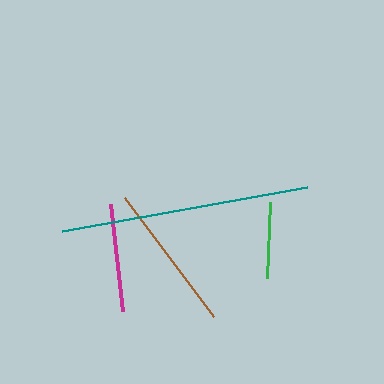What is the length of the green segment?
The green segment is approximately 76 pixels long.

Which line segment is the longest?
The teal line is the longest at approximately 249 pixels.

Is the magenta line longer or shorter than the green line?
The magenta line is longer than the green line.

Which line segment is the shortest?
The green line is the shortest at approximately 76 pixels.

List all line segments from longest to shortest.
From longest to shortest: teal, brown, magenta, green.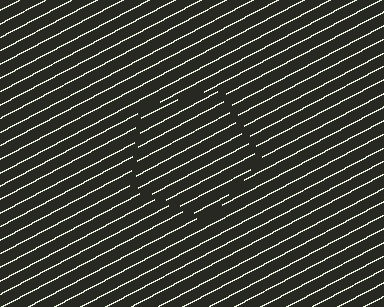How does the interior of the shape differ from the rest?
The interior of the shape contains the same grating, shifted by half a period — the contour is defined by the phase discontinuity where line-ends from the inner and outer gratings abut.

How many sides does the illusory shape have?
5 sides — the line-ends trace a pentagon.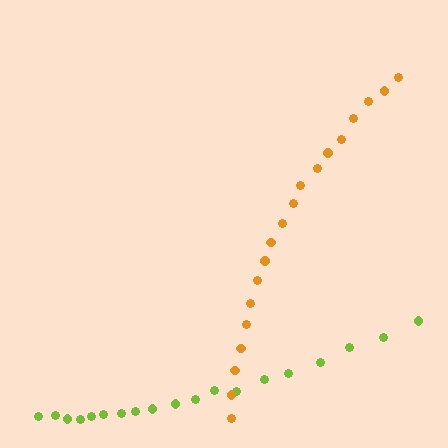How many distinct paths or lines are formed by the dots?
There are 2 distinct paths.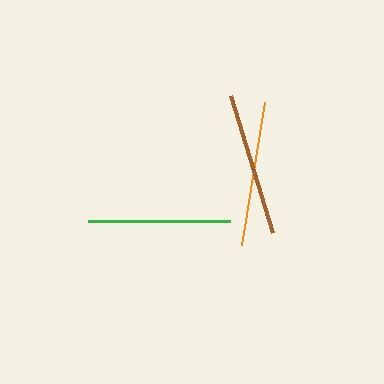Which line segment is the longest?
The orange line is the longest at approximately 145 pixels.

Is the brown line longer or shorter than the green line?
The brown line is longer than the green line.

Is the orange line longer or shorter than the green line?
The orange line is longer than the green line.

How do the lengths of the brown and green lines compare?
The brown and green lines are approximately the same length.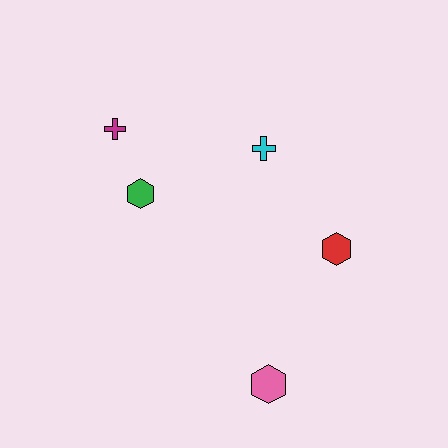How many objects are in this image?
There are 5 objects.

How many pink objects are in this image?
There is 1 pink object.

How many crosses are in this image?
There are 2 crosses.